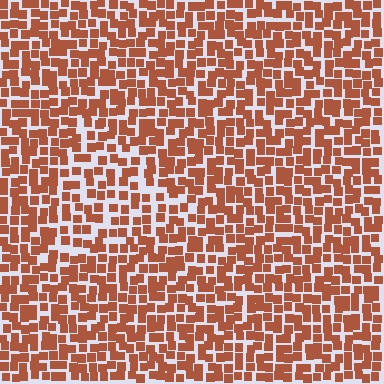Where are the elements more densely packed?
The elements are more densely packed outside the triangle boundary.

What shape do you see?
I see a triangle.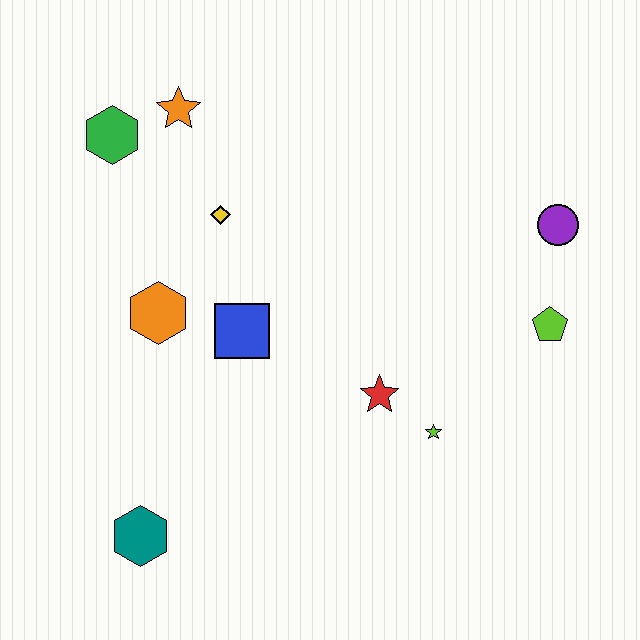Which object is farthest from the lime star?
The green hexagon is farthest from the lime star.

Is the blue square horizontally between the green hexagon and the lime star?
Yes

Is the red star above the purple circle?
No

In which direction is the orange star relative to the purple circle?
The orange star is to the left of the purple circle.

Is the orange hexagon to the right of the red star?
No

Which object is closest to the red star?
The lime star is closest to the red star.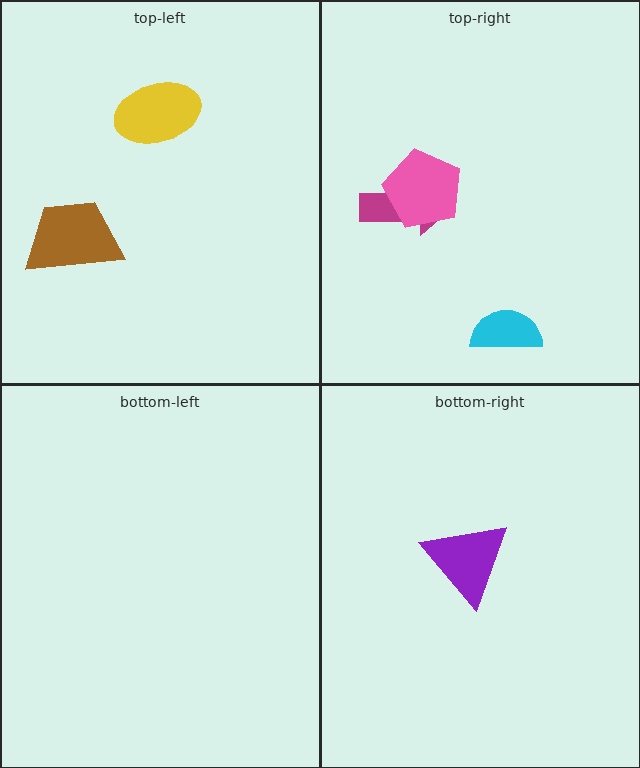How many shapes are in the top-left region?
2.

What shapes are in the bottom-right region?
The purple triangle.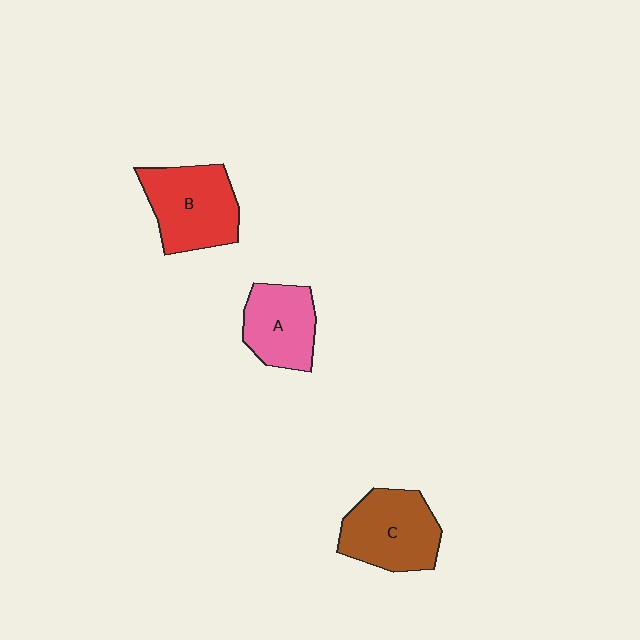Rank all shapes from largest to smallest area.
From largest to smallest: B (red), C (brown), A (pink).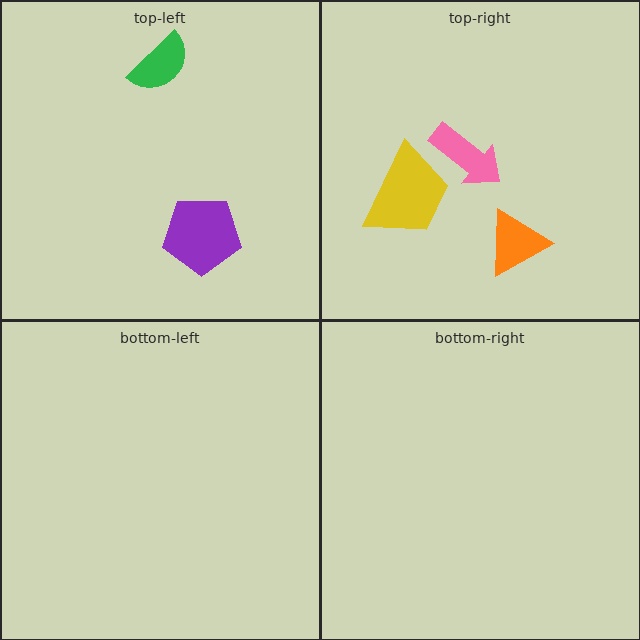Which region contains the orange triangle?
The top-right region.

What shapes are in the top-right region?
The orange triangle, the yellow trapezoid, the pink arrow.